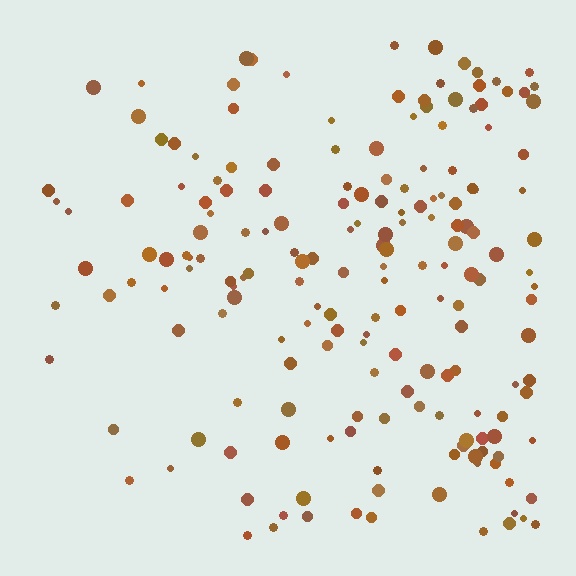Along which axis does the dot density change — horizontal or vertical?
Horizontal.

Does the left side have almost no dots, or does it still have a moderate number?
Still a moderate number, just noticeably fewer than the right.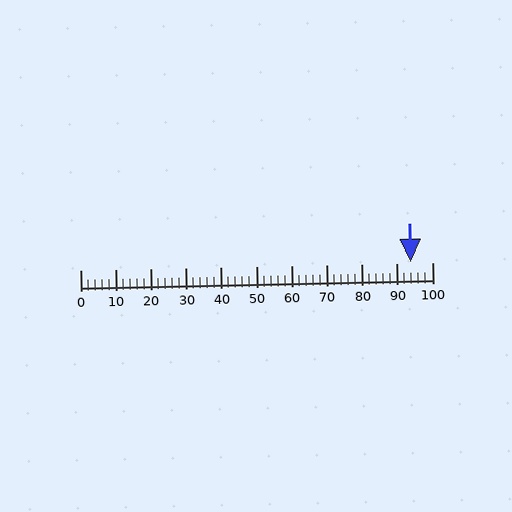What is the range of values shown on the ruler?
The ruler shows values from 0 to 100.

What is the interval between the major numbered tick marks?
The major tick marks are spaced 10 units apart.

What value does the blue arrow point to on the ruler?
The blue arrow points to approximately 94.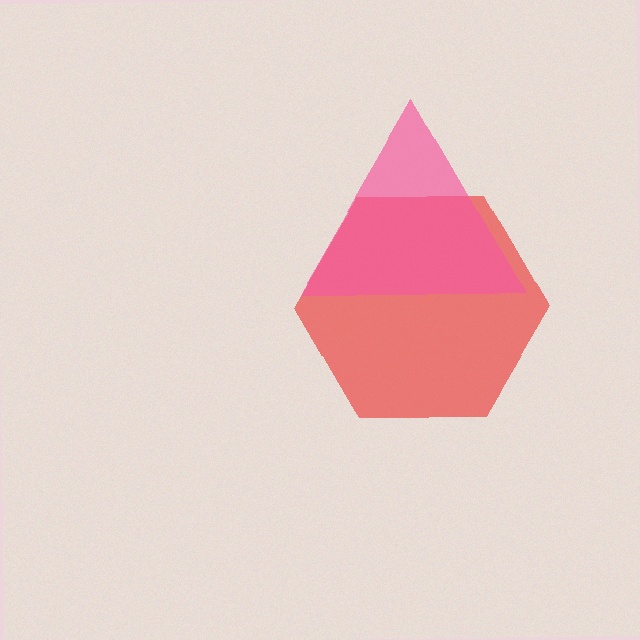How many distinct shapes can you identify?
There are 2 distinct shapes: a red hexagon, a pink triangle.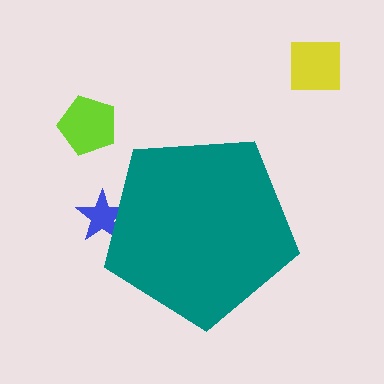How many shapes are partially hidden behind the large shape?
1 shape is partially hidden.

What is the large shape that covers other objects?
A teal pentagon.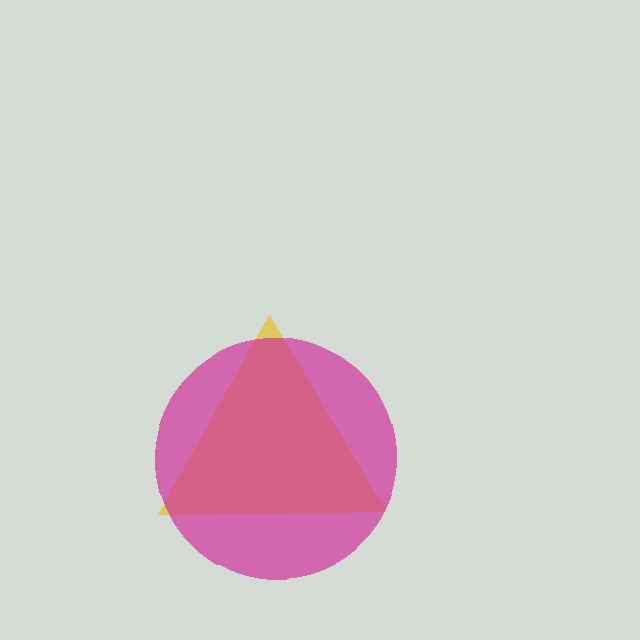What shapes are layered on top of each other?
The layered shapes are: a yellow triangle, a magenta circle.